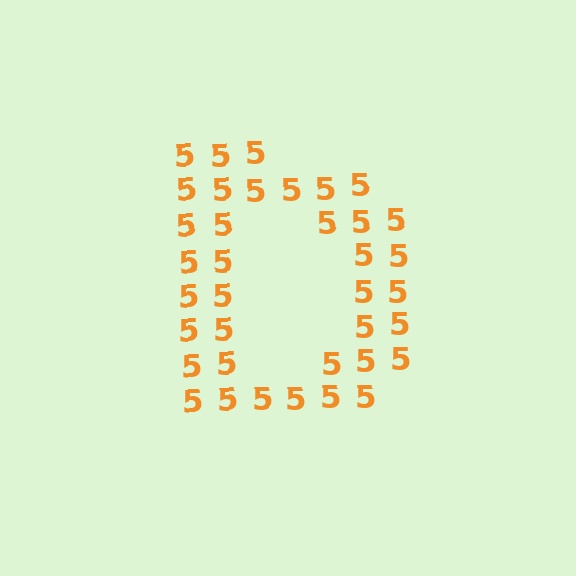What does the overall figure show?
The overall figure shows the letter D.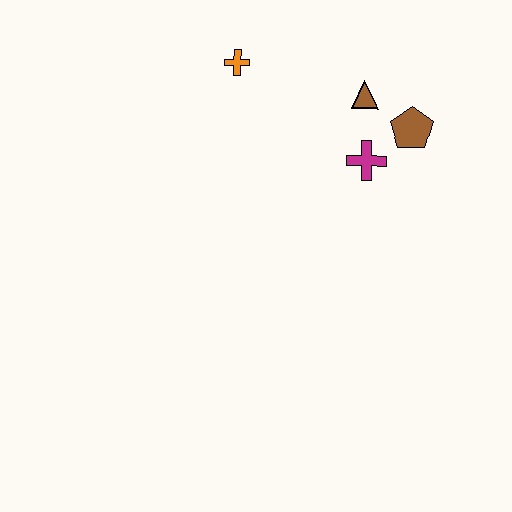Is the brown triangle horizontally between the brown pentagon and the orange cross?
Yes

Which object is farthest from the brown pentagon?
The orange cross is farthest from the brown pentagon.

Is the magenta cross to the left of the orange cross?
No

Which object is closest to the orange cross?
The brown triangle is closest to the orange cross.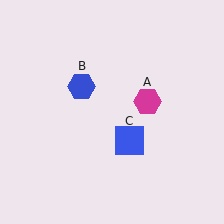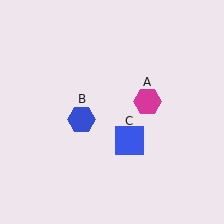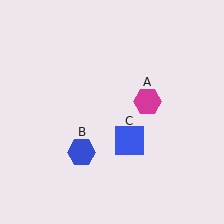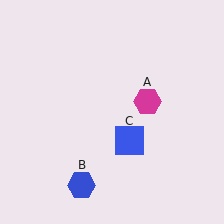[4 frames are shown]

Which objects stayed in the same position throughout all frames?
Magenta hexagon (object A) and blue square (object C) remained stationary.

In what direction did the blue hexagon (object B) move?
The blue hexagon (object B) moved down.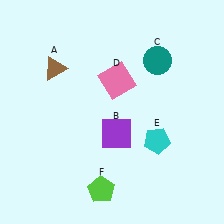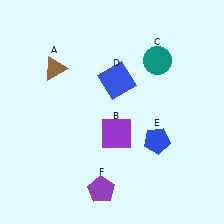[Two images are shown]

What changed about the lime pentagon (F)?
In Image 1, F is lime. In Image 2, it changed to purple.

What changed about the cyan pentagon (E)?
In Image 1, E is cyan. In Image 2, it changed to blue.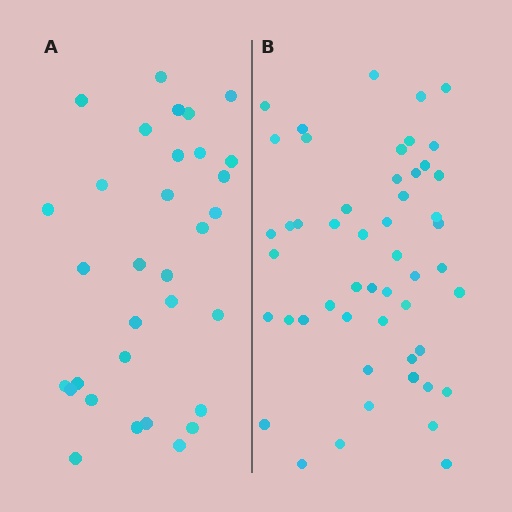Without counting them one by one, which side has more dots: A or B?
Region B (the right region) has more dots.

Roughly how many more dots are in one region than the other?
Region B has approximately 20 more dots than region A.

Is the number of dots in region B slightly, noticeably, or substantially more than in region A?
Region B has substantially more. The ratio is roughly 1.6 to 1.